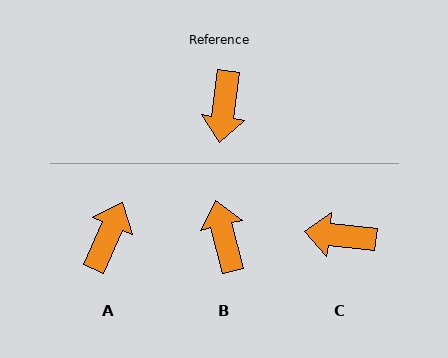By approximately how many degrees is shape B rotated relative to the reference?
Approximately 159 degrees clockwise.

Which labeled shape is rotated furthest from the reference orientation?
A, about 163 degrees away.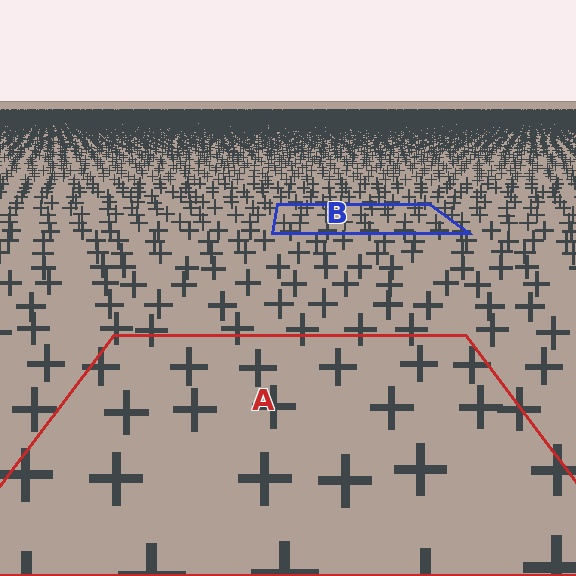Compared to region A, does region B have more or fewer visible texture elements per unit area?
Region B has more texture elements per unit area — they are packed more densely because it is farther away.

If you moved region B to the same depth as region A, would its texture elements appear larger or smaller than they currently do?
They would appear larger. At a closer depth, the same texture elements are projected at a bigger on-screen size.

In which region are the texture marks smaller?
The texture marks are smaller in region B, because it is farther away.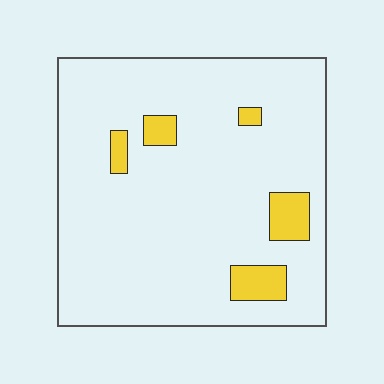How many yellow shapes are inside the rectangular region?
5.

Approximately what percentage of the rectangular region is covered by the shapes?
Approximately 10%.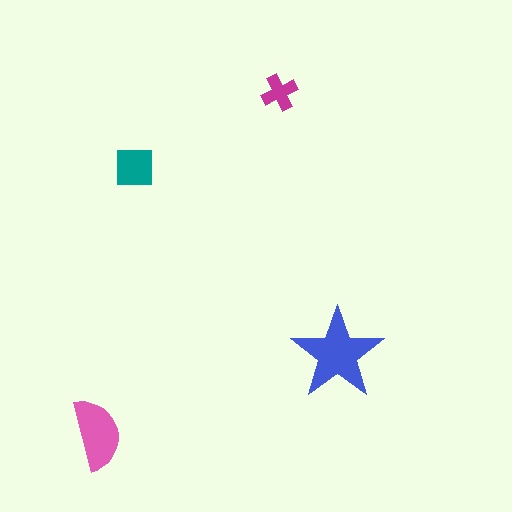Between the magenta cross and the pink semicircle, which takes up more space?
The pink semicircle.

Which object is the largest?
The blue star.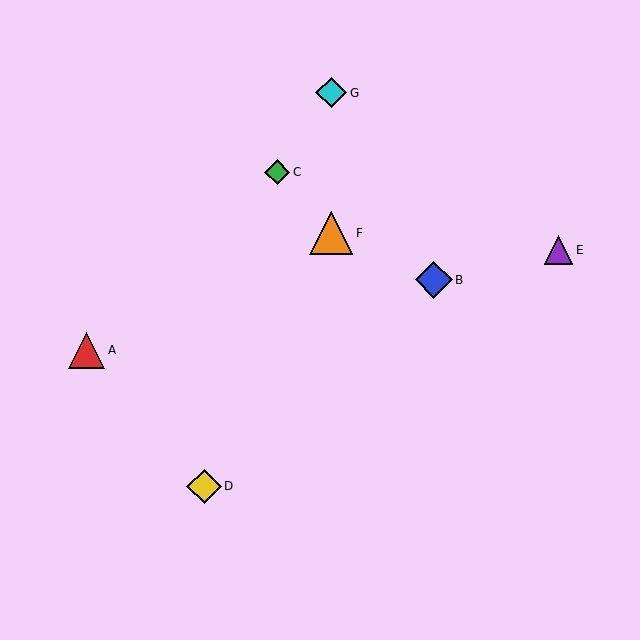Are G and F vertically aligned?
Yes, both are at x≈331.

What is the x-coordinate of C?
Object C is at x≈277.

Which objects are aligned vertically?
Objects F, G are aligned vertically.